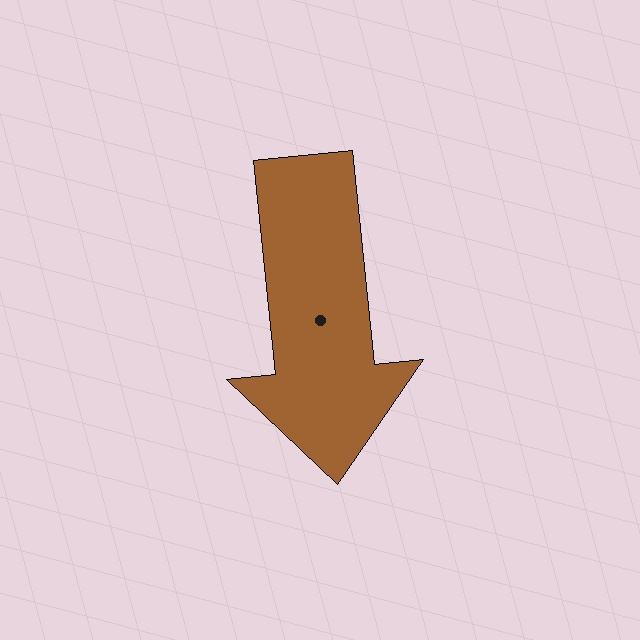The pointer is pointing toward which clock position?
Roughly 6 o'clock.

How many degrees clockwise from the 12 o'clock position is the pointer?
Approximately 174 degrees.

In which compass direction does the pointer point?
South.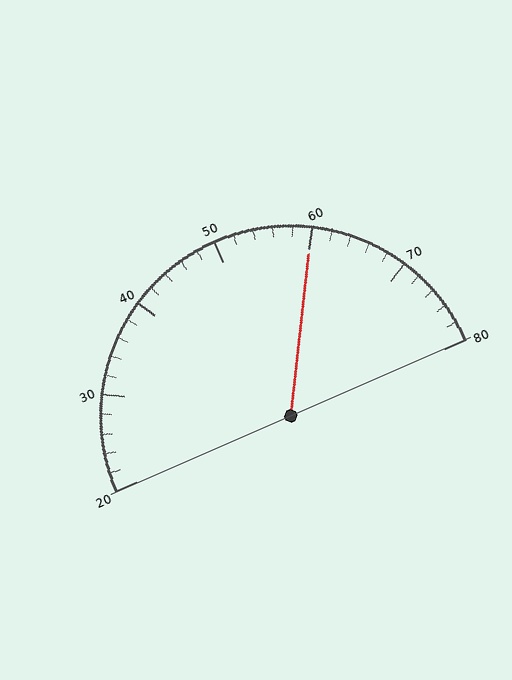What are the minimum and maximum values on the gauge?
The gauge ranges from 20 to 80.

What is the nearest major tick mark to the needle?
The nearest major tick mark is 60.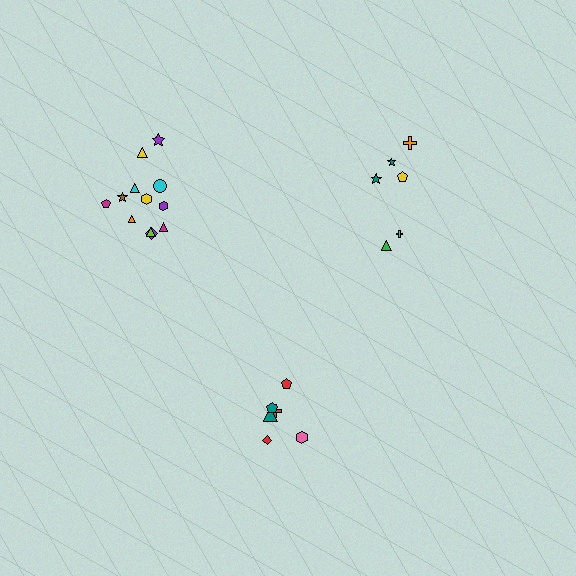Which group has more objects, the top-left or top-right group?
The top-left group.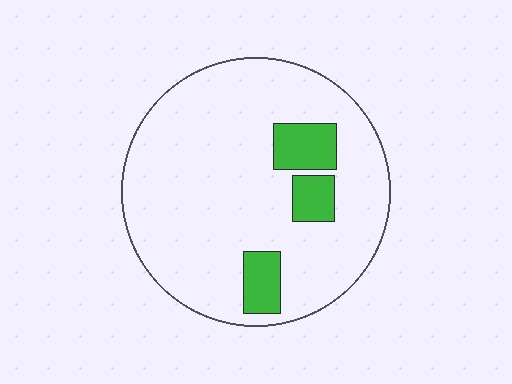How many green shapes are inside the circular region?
3.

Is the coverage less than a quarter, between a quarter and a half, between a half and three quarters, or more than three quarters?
Less than a quarter.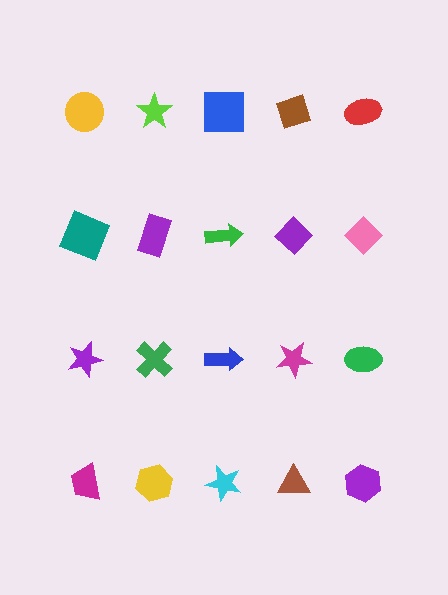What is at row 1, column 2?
A lime star.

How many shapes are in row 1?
5 shapes.